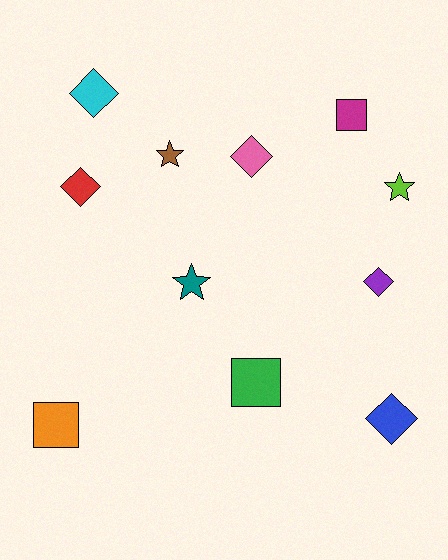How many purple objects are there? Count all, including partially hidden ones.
There is 1 purple object.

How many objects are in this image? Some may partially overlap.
There are 11 objects.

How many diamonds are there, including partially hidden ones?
There are 5 diamonds.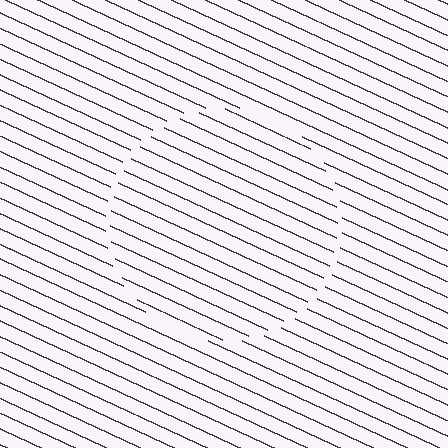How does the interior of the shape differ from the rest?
The interior of the shape contains the same grating, shifted by half a period — the contour is defined by the phase discontinuity where line-ends from the inner and outer gratings abut.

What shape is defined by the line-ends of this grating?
An illusory circle. The interior of the shape contains the same grating, shifted by half a period — the contour is defined by the phase discontinuity where line-ends from the inner and outer gratings abut.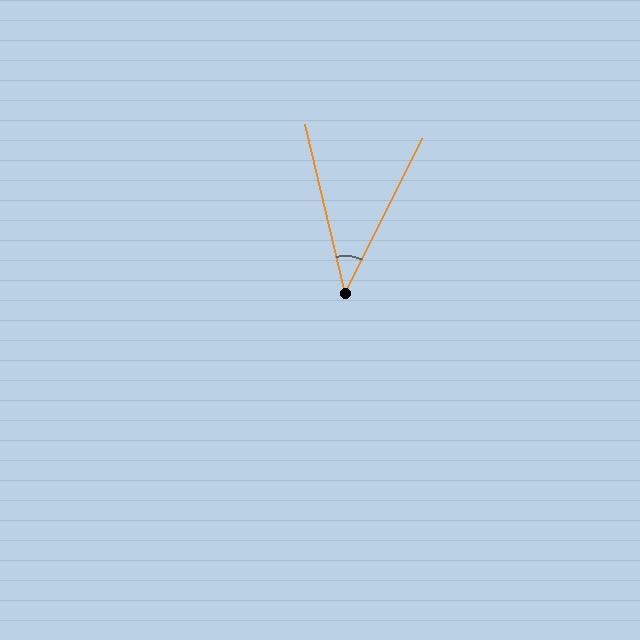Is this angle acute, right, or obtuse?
It is acute.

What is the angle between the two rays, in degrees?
Approximately 40 degrees.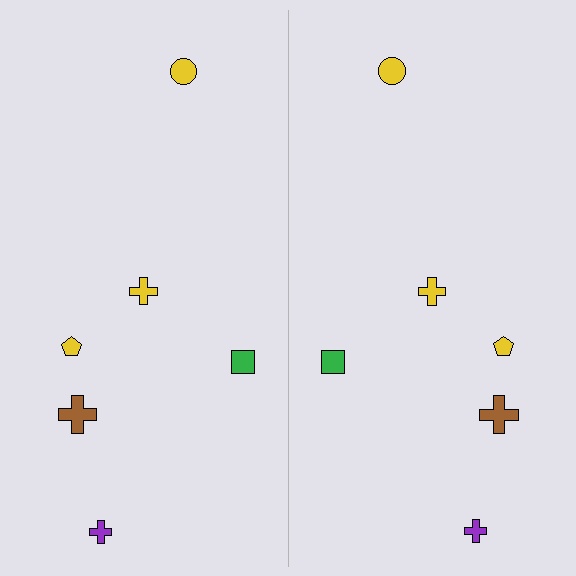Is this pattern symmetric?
Yes, this pattern has bilateral (reflection) symmetry.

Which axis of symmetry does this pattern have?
The pattern has a vertical axis of symmetry running through the center of the image.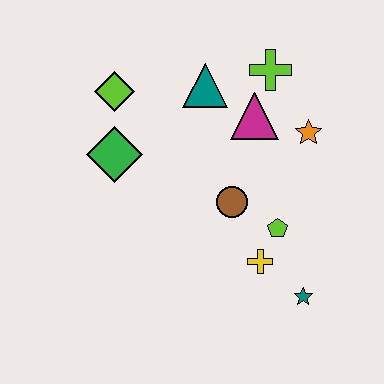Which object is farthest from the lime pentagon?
The lime diamond is farthest from the lime pentagon.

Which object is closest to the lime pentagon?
The yellow cross is closest to the lime pentagon.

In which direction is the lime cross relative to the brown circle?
The lime cross is above the brown circle.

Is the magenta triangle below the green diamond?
No